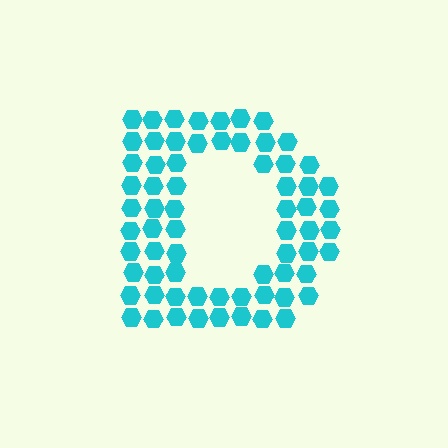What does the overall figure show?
The overall figure shows the letter D.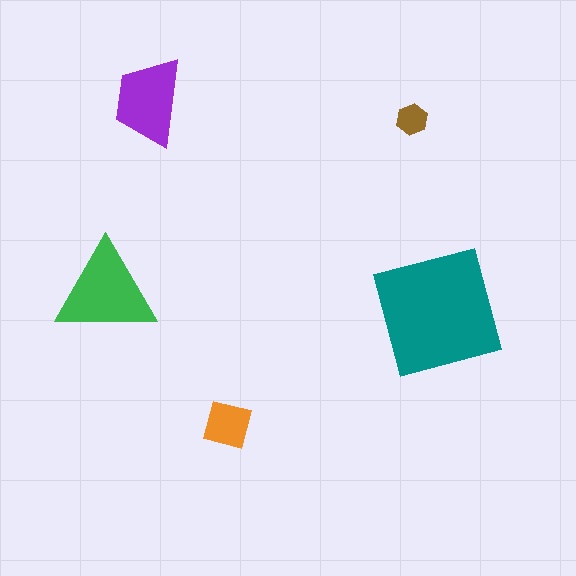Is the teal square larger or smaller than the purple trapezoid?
Larger.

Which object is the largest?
The teal square.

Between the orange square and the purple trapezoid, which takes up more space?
The purple trapezoid.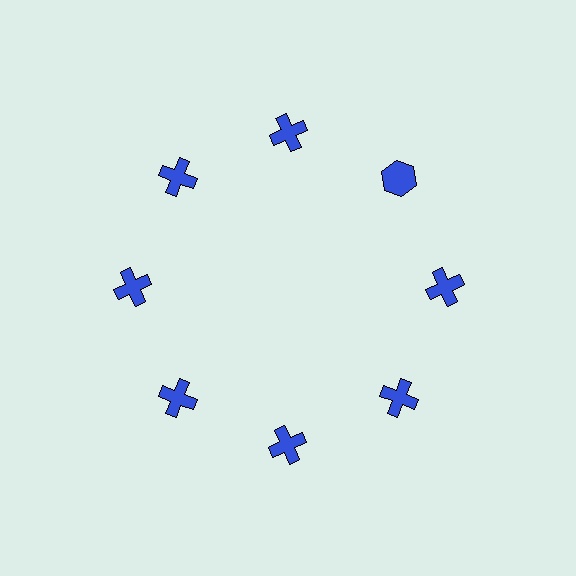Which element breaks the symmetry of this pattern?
The blue hexagon at roughly the 2 o'clock position breaks the symmetry. All other shapes are blue crosses.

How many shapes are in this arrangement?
There are 8 shapes arranged in a ring pattern.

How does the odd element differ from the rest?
It has a different shape: hexagon instead of cross.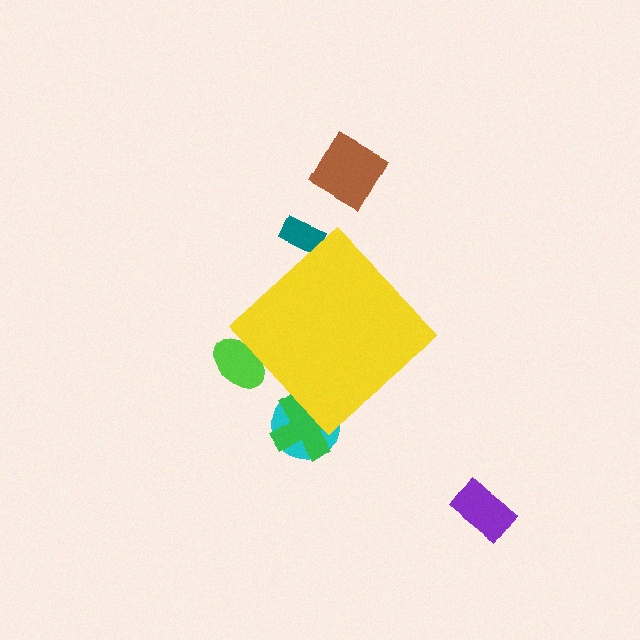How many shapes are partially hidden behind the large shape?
4 shapes are partially hidden.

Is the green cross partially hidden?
Yes, the green cross is partially hidden behind the yellow diamond.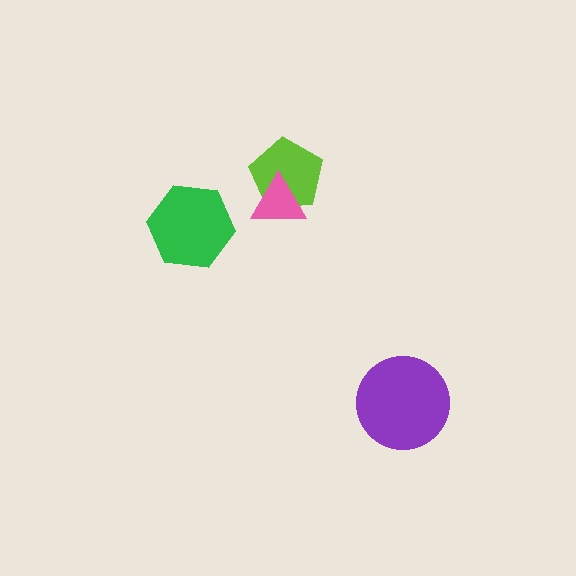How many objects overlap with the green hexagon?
0 objects overlap with the green hexagon.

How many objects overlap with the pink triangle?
1 object overlaps with the pink triangle.